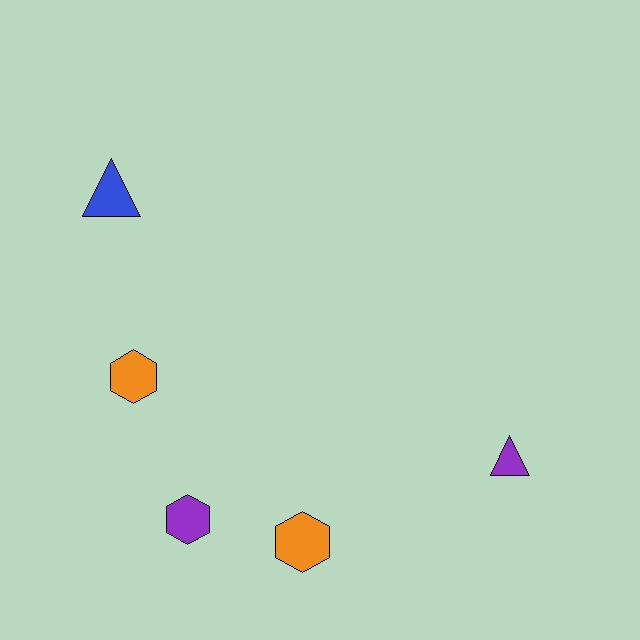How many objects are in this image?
There are 5 objects.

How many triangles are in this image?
There are 2 triangles.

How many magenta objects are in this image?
There are no magenta objects.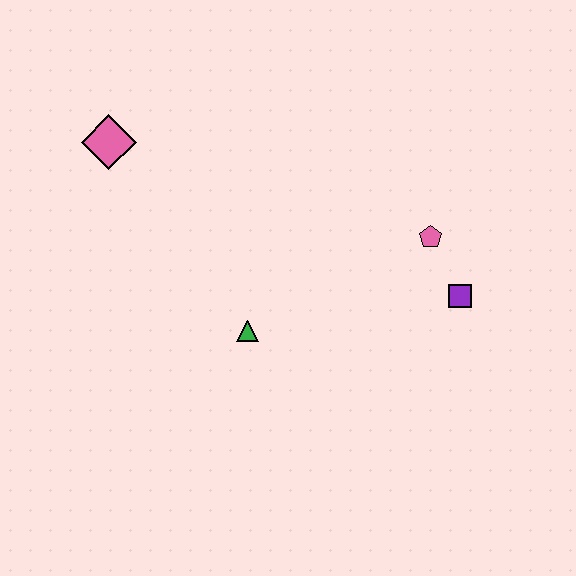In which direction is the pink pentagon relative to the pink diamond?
The pink pentagon is to the right of the pink diamond.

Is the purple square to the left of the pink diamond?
No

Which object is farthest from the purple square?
The pink diamond is farthest from the purple square.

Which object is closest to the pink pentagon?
The purple square is closest to the pink pentagon.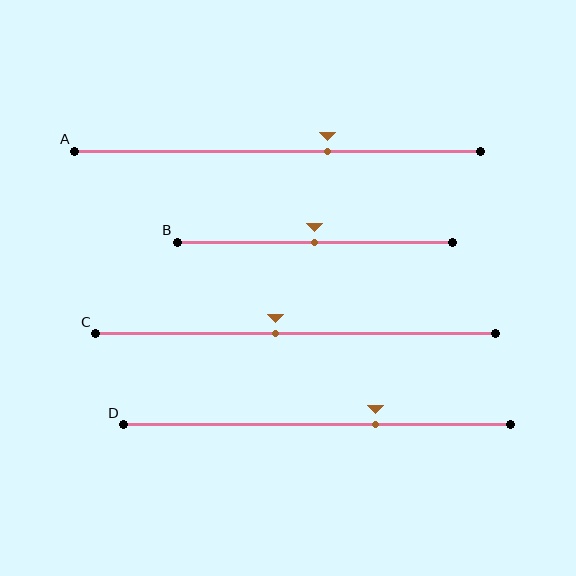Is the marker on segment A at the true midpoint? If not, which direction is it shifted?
No, the marker on segment A is shifted to the right by about 12% of the segment length.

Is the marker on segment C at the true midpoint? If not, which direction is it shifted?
No, the marker on segment C is shifted to the left by about 5% of the segment length.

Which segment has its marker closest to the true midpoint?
Segment B has its marker closest to the true midpoint.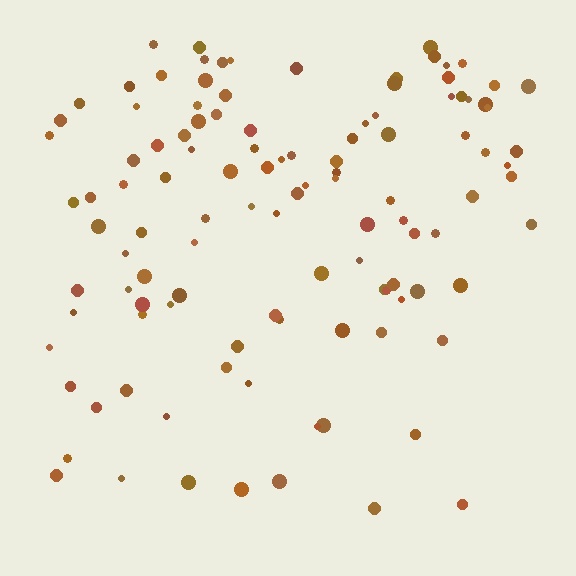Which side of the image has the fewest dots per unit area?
The bottom.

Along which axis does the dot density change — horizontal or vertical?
Vertical.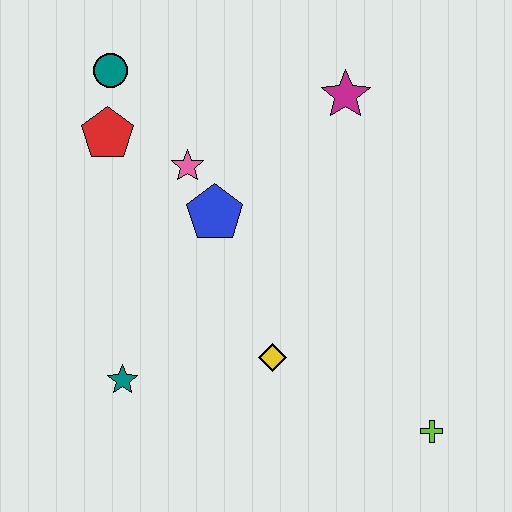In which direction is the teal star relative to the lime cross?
The teal star is to the left of the lime cross.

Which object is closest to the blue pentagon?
The pink star is closest to the blue pentagon.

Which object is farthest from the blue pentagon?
The lime cross is farthest from the blue pentagon.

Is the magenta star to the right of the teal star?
Yes